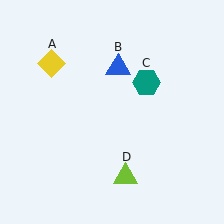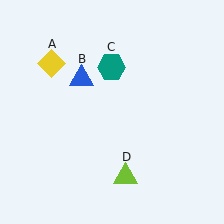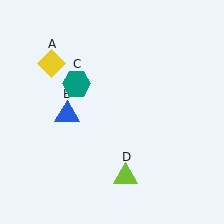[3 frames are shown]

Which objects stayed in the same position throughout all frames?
Yellow diamond (object A) and lime triangle (object D) remained stationary.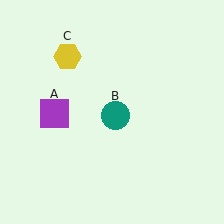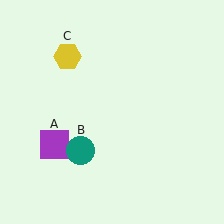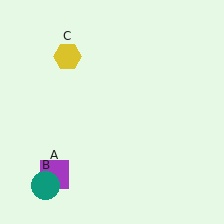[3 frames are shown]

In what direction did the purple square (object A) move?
The purple square (object A) moved down.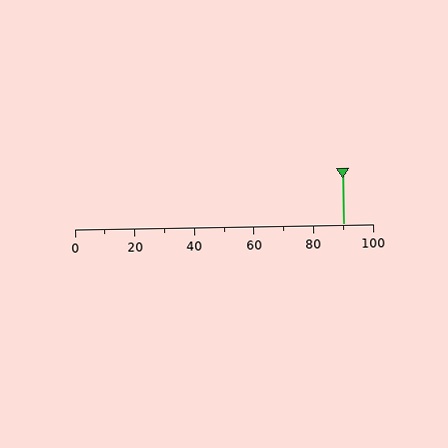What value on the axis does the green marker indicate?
The marker indicates approximately 90.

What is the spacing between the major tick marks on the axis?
The major ticks are spaced 20 apart.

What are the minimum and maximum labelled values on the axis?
The axis runs from 0 to 100.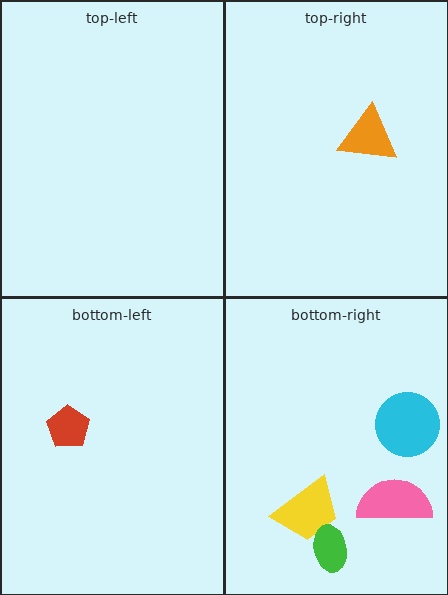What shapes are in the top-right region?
The orange triangle.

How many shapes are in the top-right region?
1.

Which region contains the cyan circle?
The bottom-right region.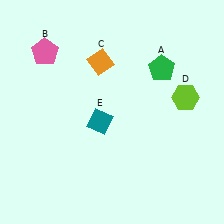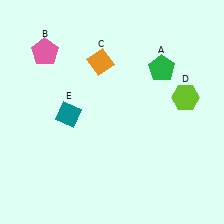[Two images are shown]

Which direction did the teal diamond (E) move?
The teal diamond (E) moved left.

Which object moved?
The teal diamond (E) moved left.